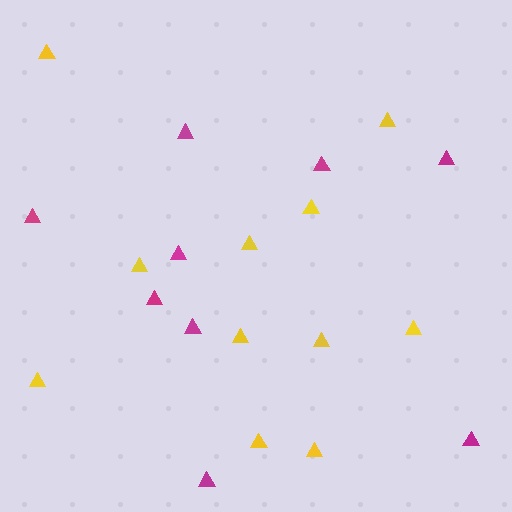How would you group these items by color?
There are 2 groups: one group of yellow triangles (11) and one group of magenta triangles (9).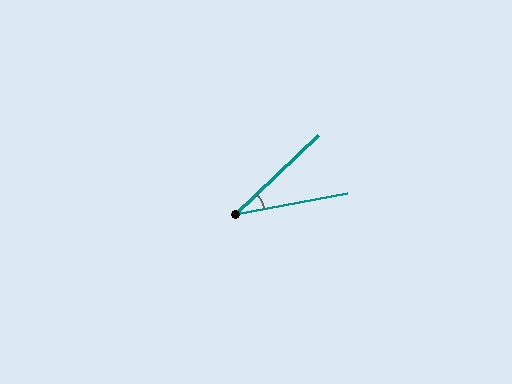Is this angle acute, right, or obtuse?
It is acute.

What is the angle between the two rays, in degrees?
Approximately 33 degrees.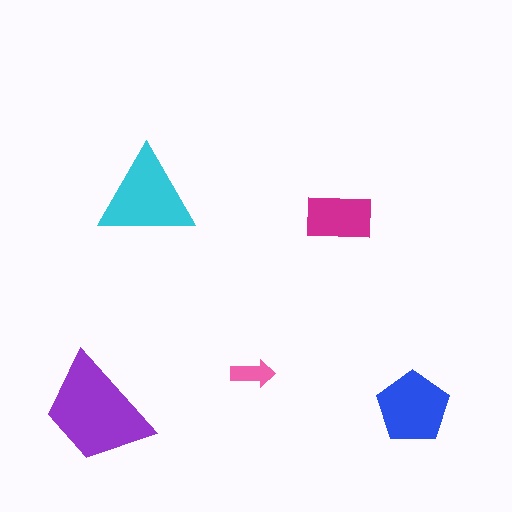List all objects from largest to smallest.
The purple trapezoid, the cyan triangle, the blue pentagon, the magenta rectangle, the pink arrow.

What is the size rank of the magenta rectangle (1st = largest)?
4th.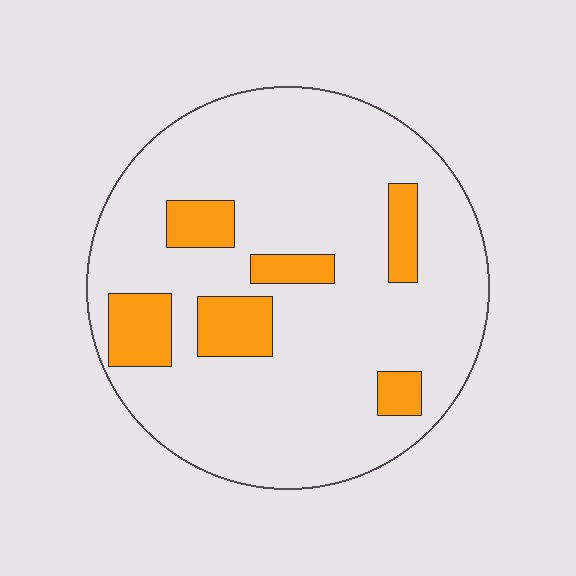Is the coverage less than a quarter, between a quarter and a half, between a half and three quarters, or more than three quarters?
Less than a quarter.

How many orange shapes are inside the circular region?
6.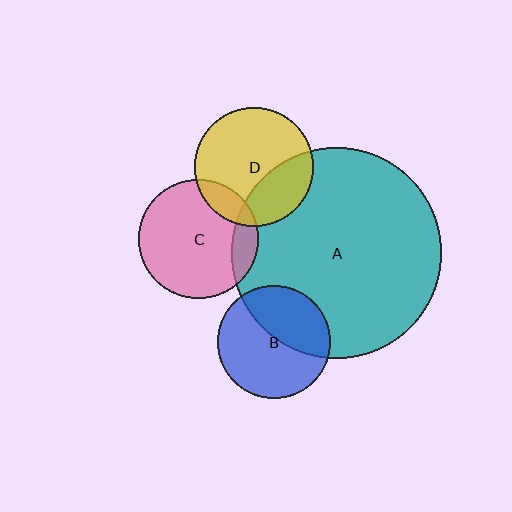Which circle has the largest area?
Circle A (teal).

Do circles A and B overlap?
Yes.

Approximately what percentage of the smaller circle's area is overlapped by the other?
Approximately 40%.